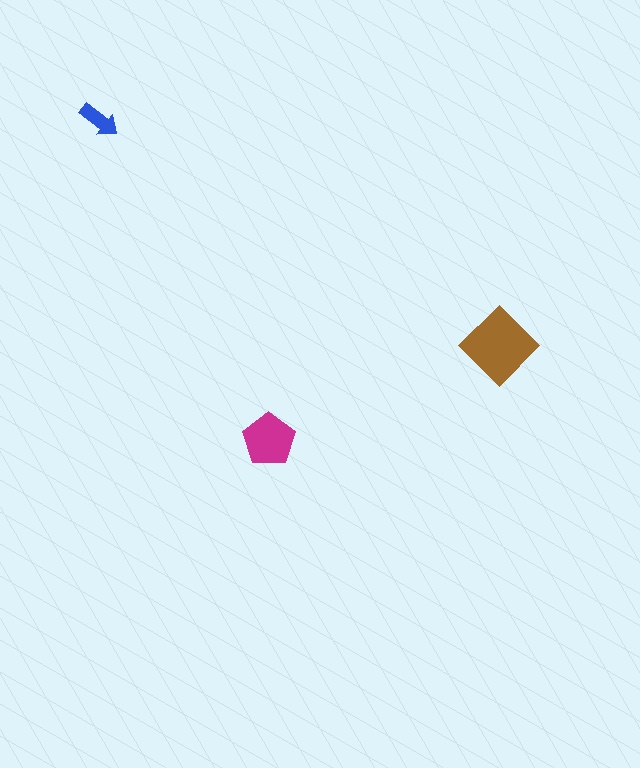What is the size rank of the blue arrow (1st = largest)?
3rd.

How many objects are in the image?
There are 3 objects in the image.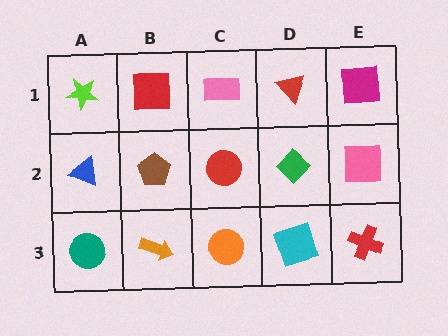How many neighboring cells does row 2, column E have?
3.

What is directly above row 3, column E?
A pink square.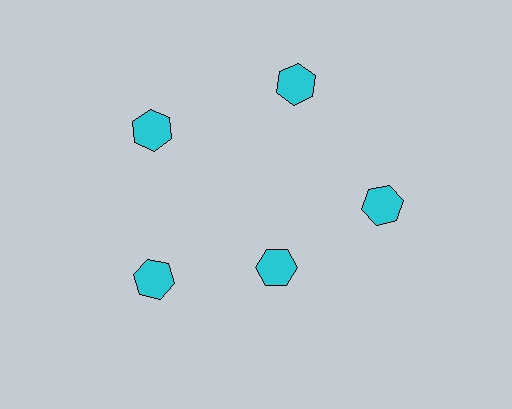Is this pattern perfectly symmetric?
No. The 5 cyan hexagons are arranged in a ring, but one element near the 5 o'clock position is pulled inward toward the center, breaking the 5-fold rotational symmetry.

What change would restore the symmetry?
The symmetry would be restored by moving it outward, back onto the ring so that all 5 hexagons sit at equal angles and equal distance from the center.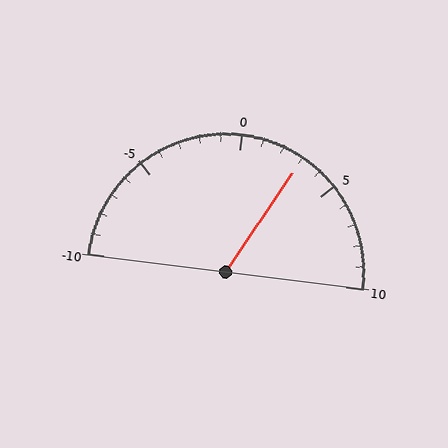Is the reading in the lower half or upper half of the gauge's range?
The reading is in the upper half of the range (-10 to 10).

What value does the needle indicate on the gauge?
The needle indicates approximately 3.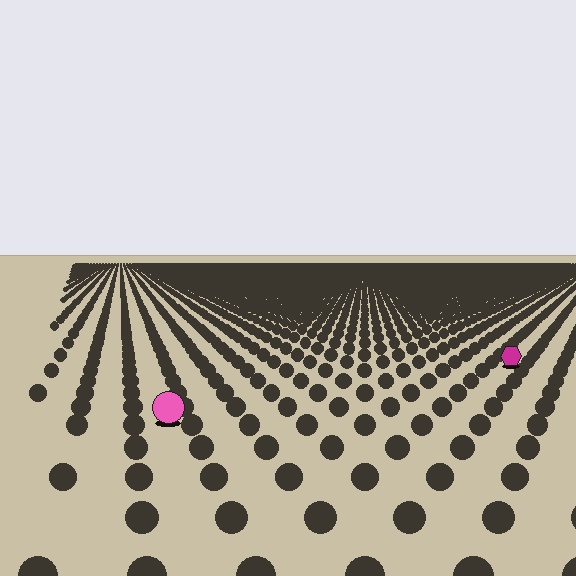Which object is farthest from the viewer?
The magenta hexagon is farthest from the viewer. It appears smaller and the ground texture around it is denser.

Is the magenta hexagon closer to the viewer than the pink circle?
No. The pink circle is closer — you can tell from the texture gradient: the ground texture is coarser near it.